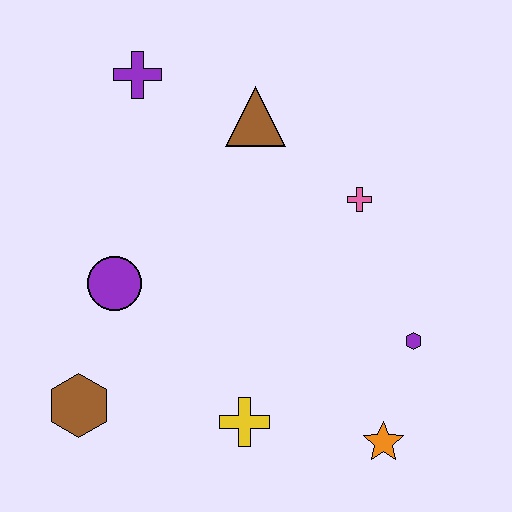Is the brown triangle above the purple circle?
Yes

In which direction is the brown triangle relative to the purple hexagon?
The brown triangle is above the purple hexagon.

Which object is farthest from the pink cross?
The brown hexagon is farthest from the pink cross.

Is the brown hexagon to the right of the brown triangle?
No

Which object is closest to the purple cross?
The brown triangle is closest to the purple cross.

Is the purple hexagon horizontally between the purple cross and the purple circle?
No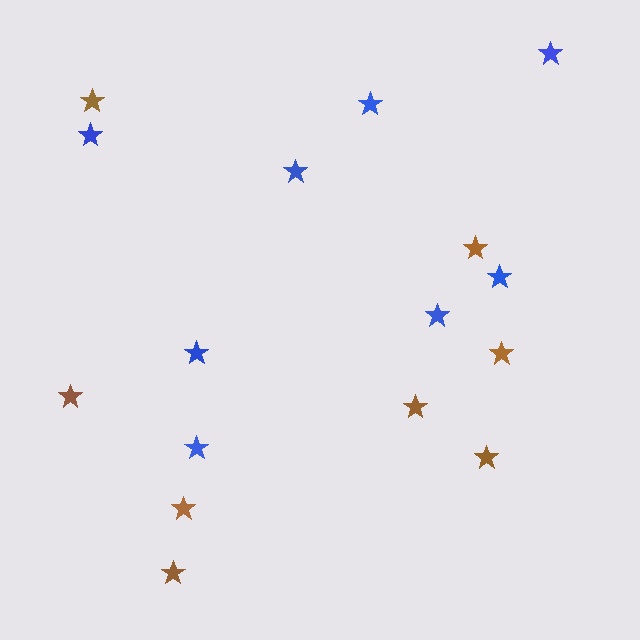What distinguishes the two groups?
There are 2 groups: one group of blue stars (8) and one group of brown stars (8).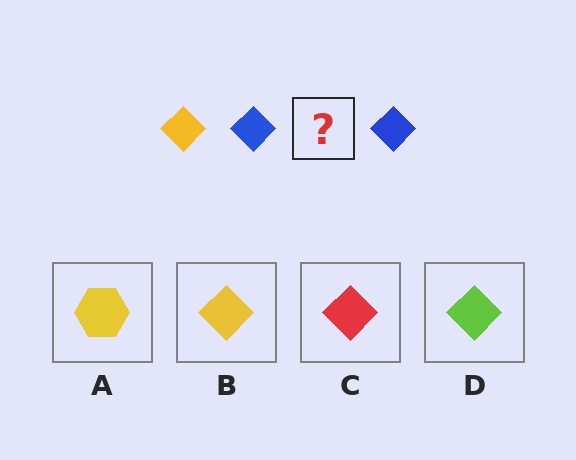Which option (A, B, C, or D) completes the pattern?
B.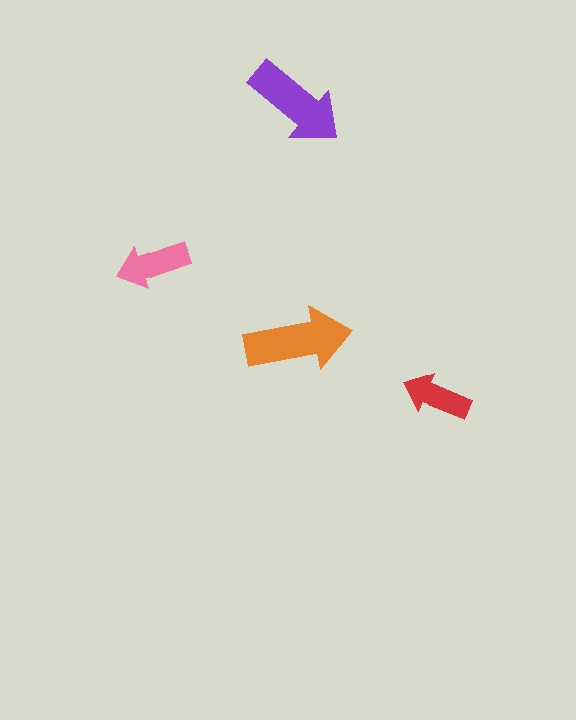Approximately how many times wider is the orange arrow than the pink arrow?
About 1.5 times wider.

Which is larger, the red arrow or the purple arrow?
The purple one.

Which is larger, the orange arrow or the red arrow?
The orange one.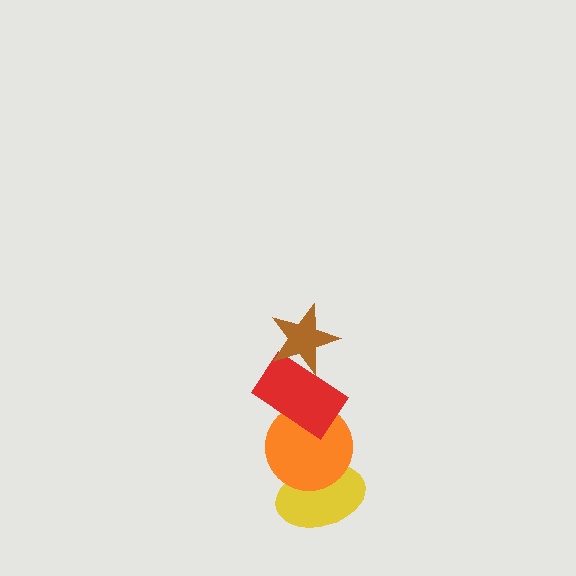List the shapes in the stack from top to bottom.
From top to bottom: the brown star, the red rectangle, the orange circle, the yellow ellipse.